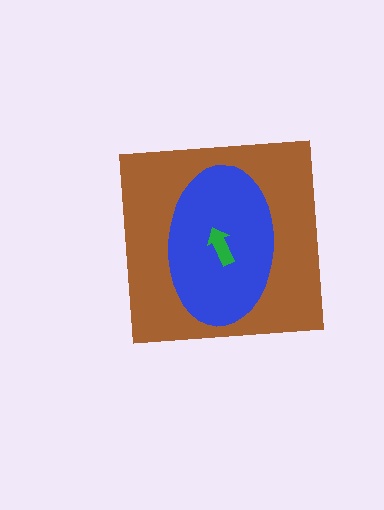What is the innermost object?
The green arrow.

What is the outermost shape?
The brown square.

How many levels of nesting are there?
3.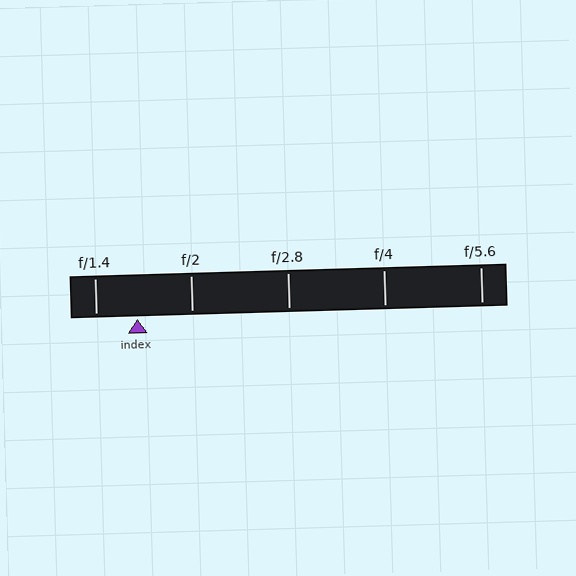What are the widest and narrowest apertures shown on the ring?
The widest aperture shown is f/1.4 and the narrowest is f/5.6.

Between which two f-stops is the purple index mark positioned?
The index mark is between f/1.4 and f/2.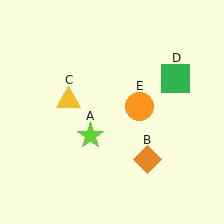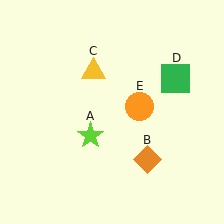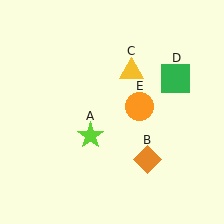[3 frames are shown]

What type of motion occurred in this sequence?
The yellow triangle (object C) rotated clockwise around the center of the scene.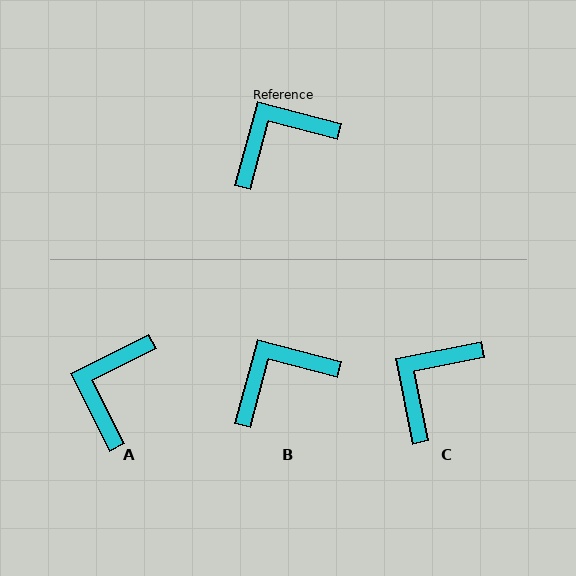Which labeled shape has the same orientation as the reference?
B.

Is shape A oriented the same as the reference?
No, it is off by about 42 degrees.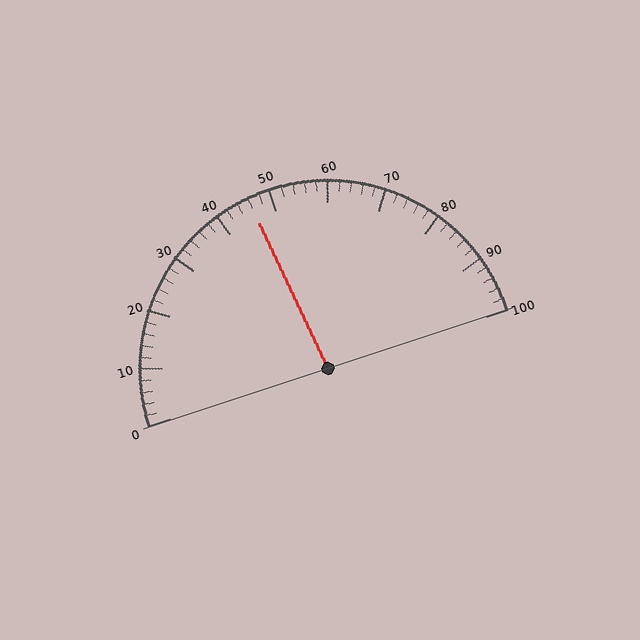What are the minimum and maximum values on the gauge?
The gauge ranges from 0 to 100.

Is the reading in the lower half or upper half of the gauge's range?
The reading is in the lower half of the range (0 to 100).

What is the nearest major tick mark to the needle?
The nearest major tick mark is 50.